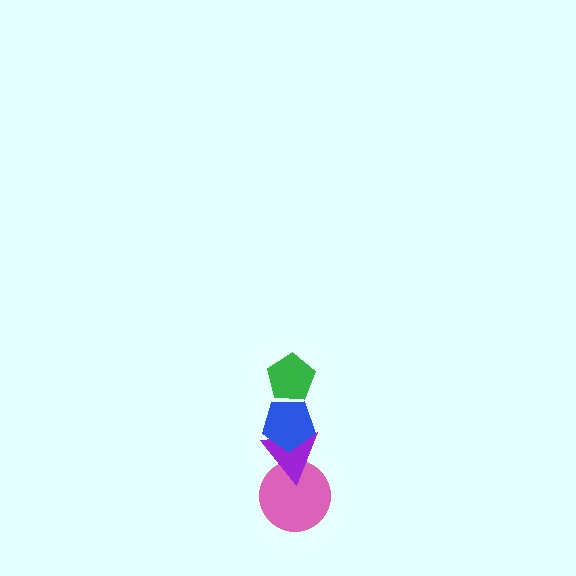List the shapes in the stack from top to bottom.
From top to bottom: the green pentagon, the blue pentagon, the purple triangle, the pink circle.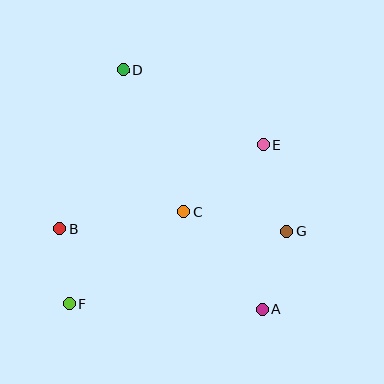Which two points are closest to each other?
Points B and F are closest to each other.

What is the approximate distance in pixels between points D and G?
The distance between D and G is approximately 229 pixels.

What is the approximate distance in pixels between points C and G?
The distance between C and G is approximately 105 pixels.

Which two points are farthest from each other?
Points A and D are farthest from each other.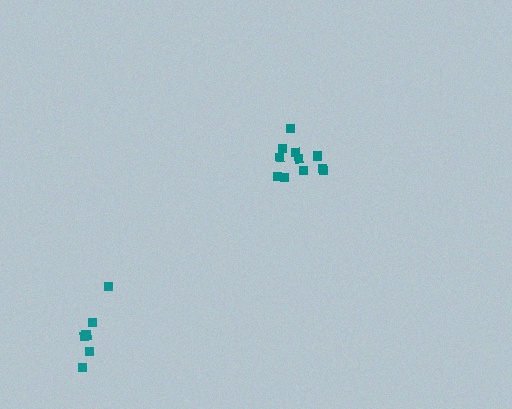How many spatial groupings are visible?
There are 2 spatial groupings.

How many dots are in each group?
Group 1: 6 dots, Group 2: 12 dots (18 total).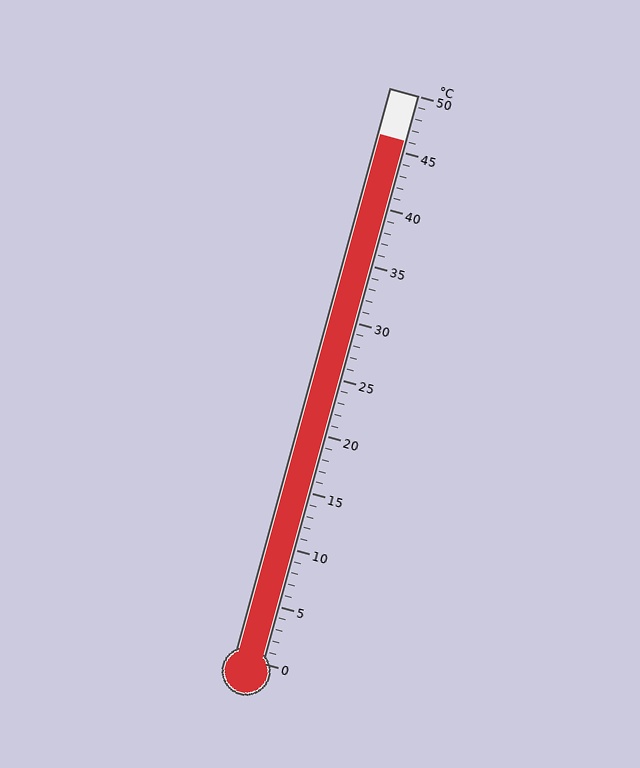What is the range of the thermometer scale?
The thermometer scale ranges from 0°C to 50°C.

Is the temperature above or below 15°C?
The temperature is above 15°C.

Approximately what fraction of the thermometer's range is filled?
The thermometer is filled to approximately 90% of its range.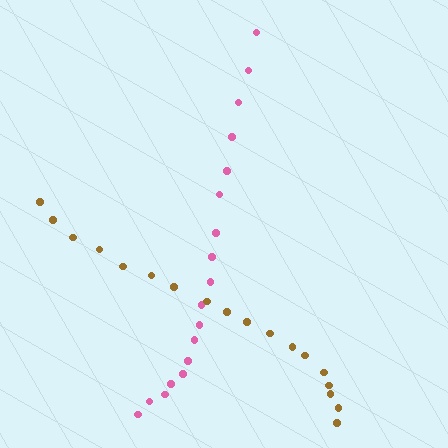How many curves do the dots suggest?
There are 2 distinct paths.